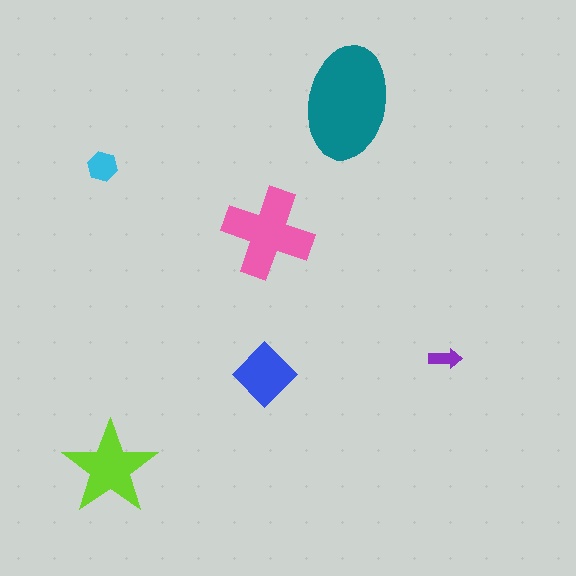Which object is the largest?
The teal ellipse.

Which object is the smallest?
The purple arrow.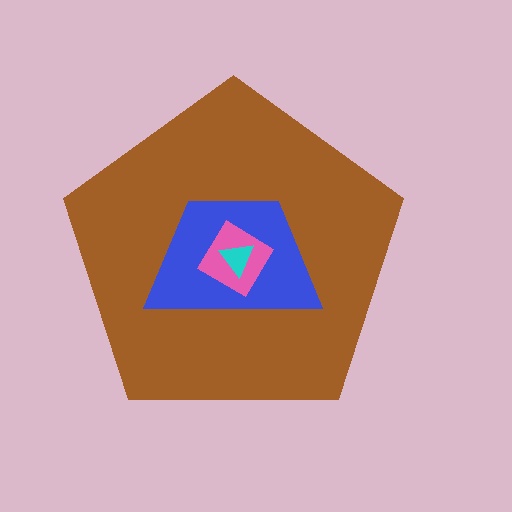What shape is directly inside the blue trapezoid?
The pink diamond.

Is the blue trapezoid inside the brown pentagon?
Yes.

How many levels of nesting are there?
4.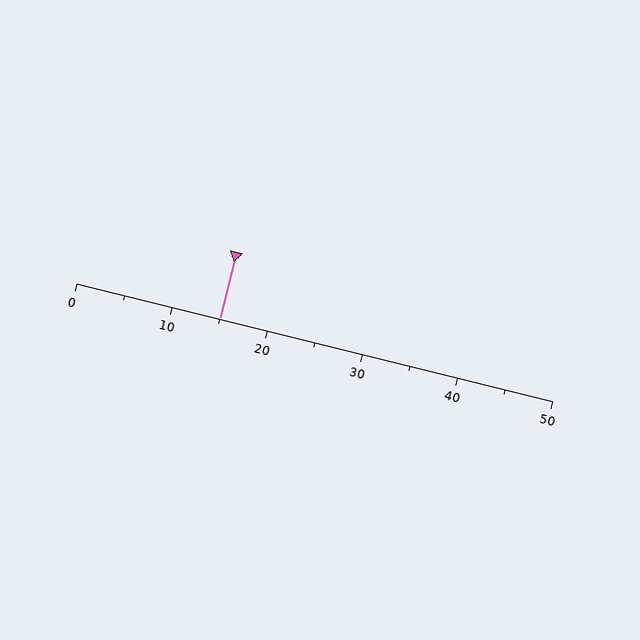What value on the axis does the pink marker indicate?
The marker indicates approximately 15.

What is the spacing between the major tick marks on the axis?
The major ticks are spaced 10 apart.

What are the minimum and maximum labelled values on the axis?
The axis runs from 0 to 50.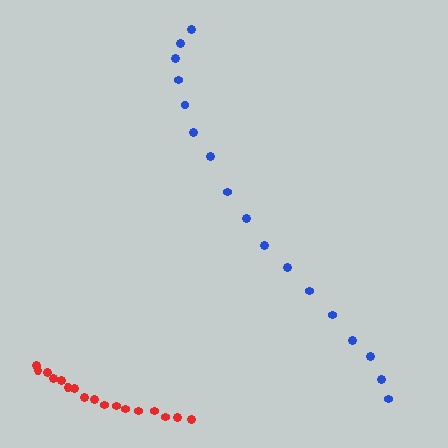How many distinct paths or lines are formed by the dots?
There are 2 distinct paths.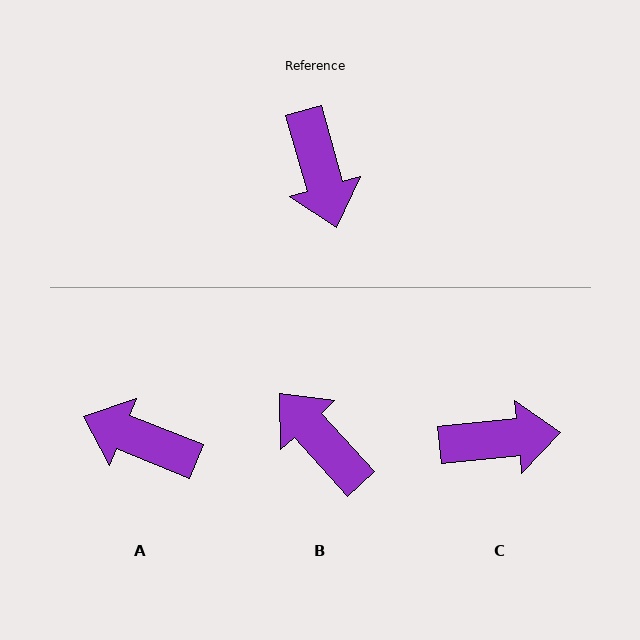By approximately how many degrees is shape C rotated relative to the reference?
Approximately 80 degrees counter-clockwise.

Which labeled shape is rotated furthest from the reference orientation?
B, about 153 degrees away.